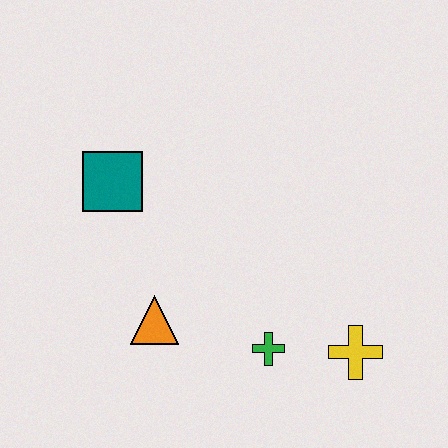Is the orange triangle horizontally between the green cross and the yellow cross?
No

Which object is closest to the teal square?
The orange triangle is closest to the teal square.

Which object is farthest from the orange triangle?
The yellow cross is farthest from the orange triangle.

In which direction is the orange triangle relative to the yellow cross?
The orange triangle is to the left of the yellow cross.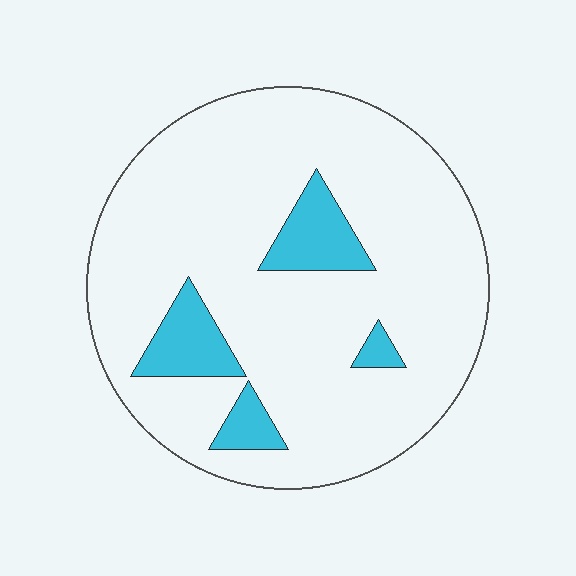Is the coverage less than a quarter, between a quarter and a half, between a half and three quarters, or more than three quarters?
Less than a quarter.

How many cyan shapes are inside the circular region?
4.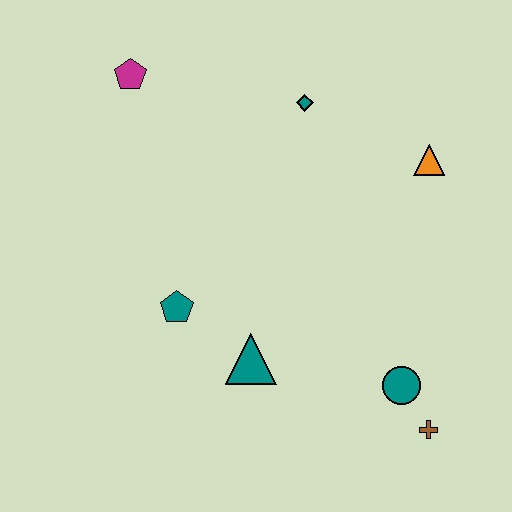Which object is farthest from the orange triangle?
The magenta pentagon is farthest from the orange triangle.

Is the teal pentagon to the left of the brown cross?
Yes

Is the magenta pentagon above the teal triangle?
Yes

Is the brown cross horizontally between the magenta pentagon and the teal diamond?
No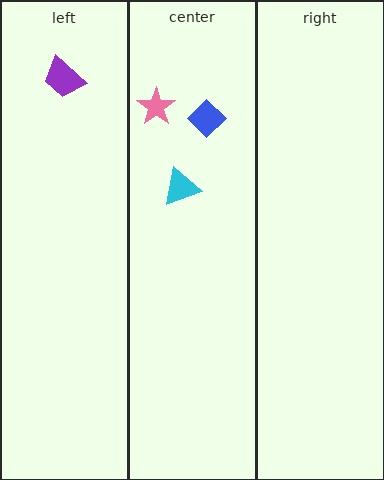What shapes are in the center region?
The blue diamond, the pink star, the cyan triangle.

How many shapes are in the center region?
3.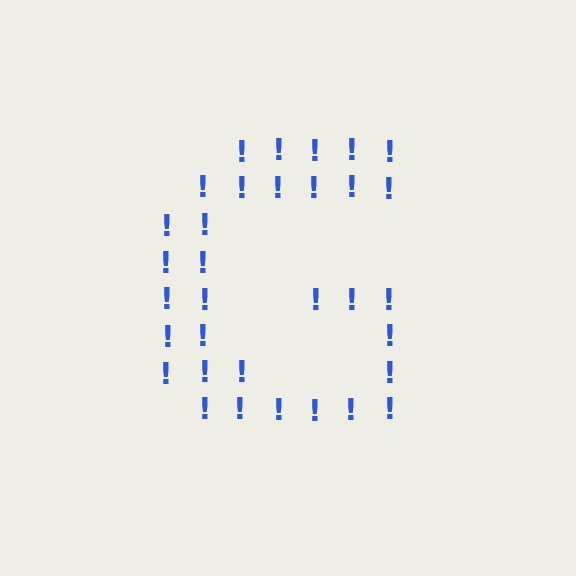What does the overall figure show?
The overall figure shows the letter G.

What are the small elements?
The small elements are exclamation marks.